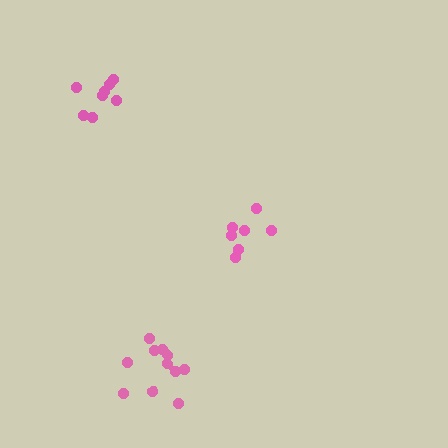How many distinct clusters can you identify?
There are 3 distinct clusters.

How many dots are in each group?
Group 1: 8 dots, Group 2: 7 dots, Group 3: 11 dots (26 total).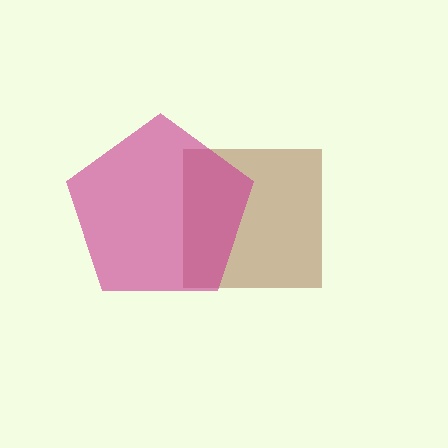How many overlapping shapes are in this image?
There are 2 overlapping shapes in the image.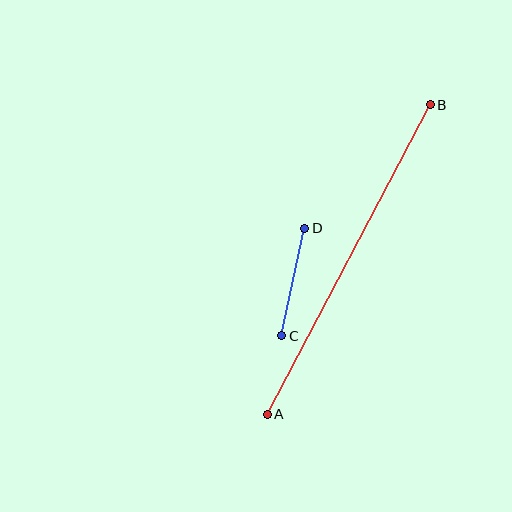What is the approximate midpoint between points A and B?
The midpoint is at approximately (349, 260) pixels.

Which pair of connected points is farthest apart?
Points A and B are farthest apart.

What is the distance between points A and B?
The distance is approximately 350 pixels.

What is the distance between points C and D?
The distance is approximately 110 pixels.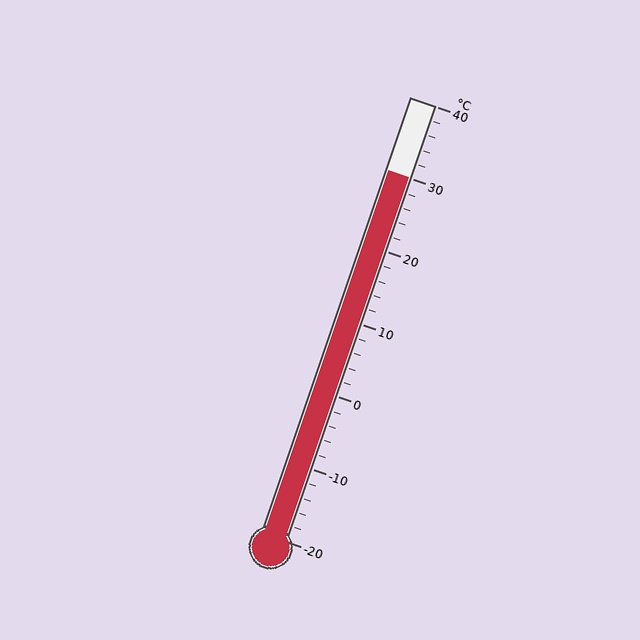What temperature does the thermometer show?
The thermometer shows approximately 30°C.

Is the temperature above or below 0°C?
The temperature is above 0°C.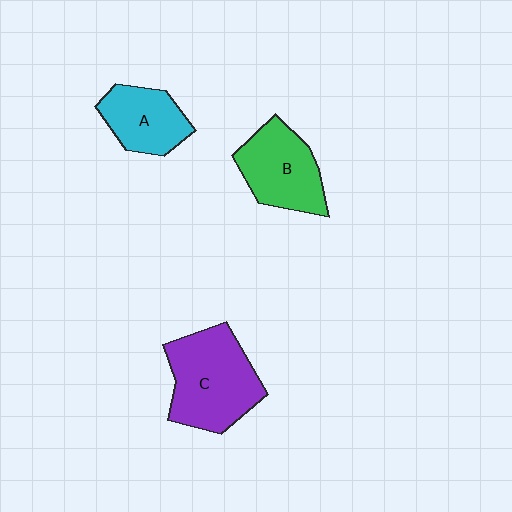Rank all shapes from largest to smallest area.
From largest to smallest: C (purple), B (green), A (cyan).